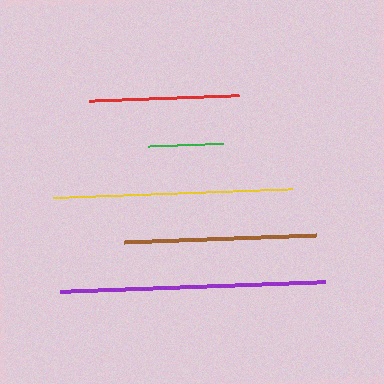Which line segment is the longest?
The purple line is the longest at approximately 267 pixels.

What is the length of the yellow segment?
The yellow segment is approximately 239 pixels long.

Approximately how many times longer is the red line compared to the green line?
The red line is approximately 2.0 times the length of the green line.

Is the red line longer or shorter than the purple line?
The purple line is longer than the red line.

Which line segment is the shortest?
The green line is the shortest at approximately 75 pixels.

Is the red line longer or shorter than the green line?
The red line is longer than the green line.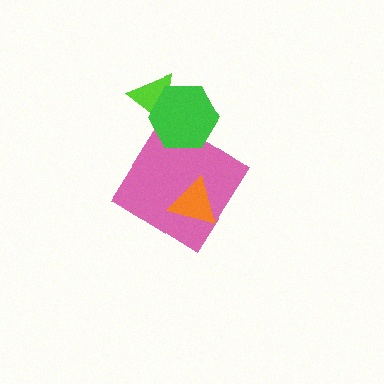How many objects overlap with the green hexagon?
2 objects overlap with the green hexagon.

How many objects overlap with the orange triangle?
1 object overlaps with the orange triangle.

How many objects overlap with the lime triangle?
1 object overlaps with the lime triangle.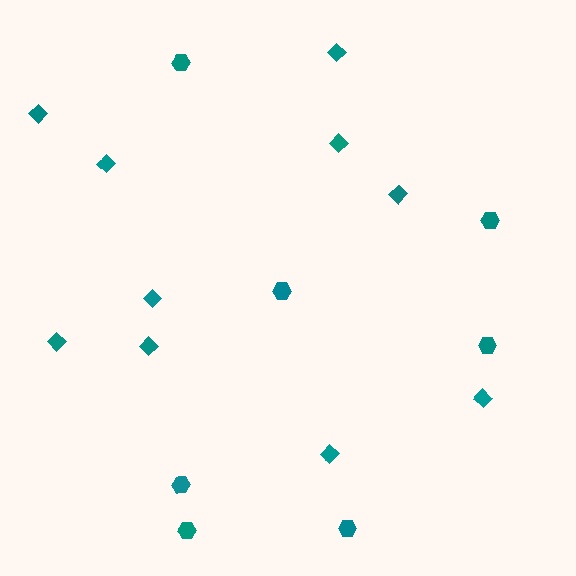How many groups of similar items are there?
There are 2 groups: one group of hexagons (7) and one group of diamonds (10).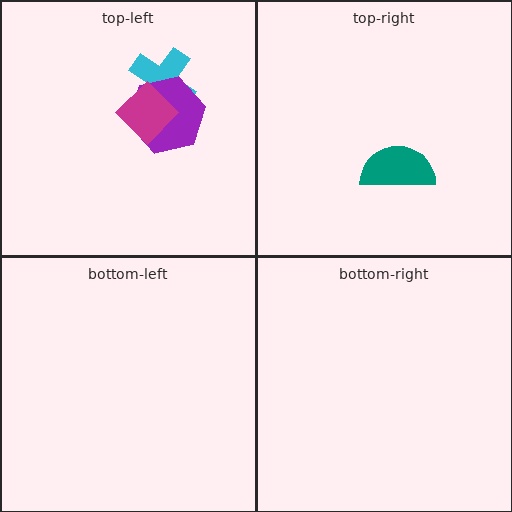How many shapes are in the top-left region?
3.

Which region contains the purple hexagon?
The top-left region.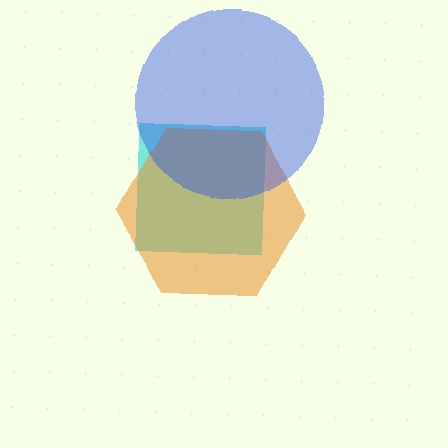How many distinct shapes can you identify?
There are 3 distinct shapes: a cyan square, an orange hexagon, a blue circle.